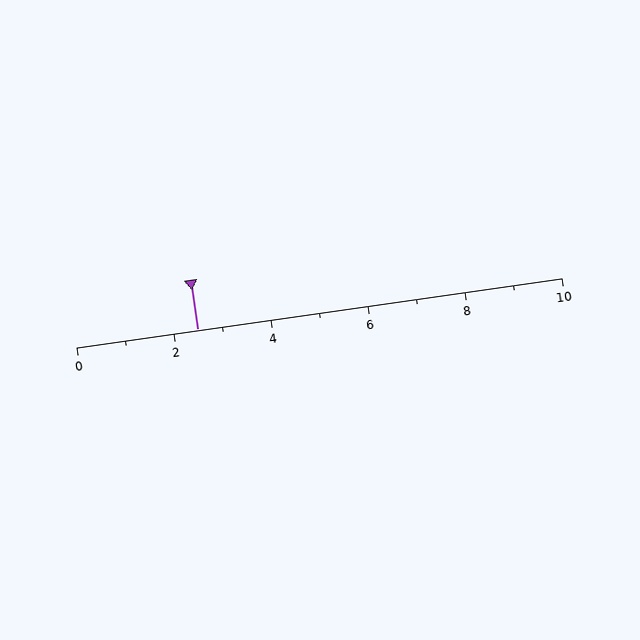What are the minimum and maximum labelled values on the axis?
The axis runs from 0 to 10.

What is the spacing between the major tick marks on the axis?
The major ticks are spaced 2 apart.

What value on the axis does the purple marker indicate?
The marker indicates approximately 2.5.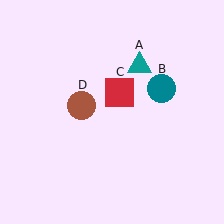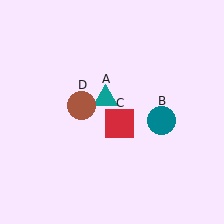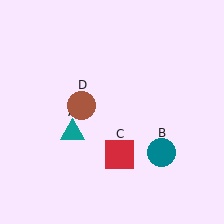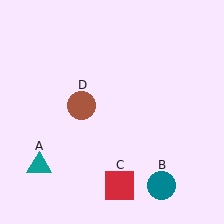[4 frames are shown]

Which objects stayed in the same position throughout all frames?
Brown circle (object D) remained stationary.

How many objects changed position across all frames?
3 objects changed position: teal triangle (object A), teal circle (object B), red square (object C).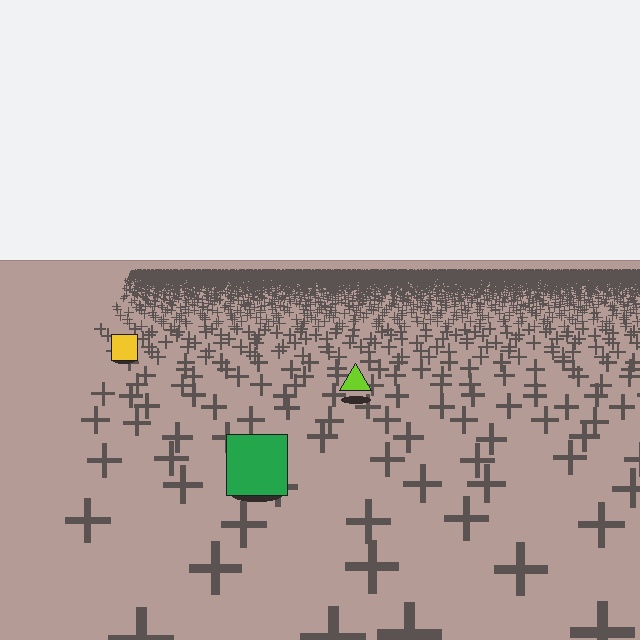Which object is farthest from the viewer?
The yellow square is farthest from the viewer. It appears smaller and the ground texture around it is denser.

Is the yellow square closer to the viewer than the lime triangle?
No. The lime triangle is closer — you can tell from the texture gradient: the ground texture is coarser near it.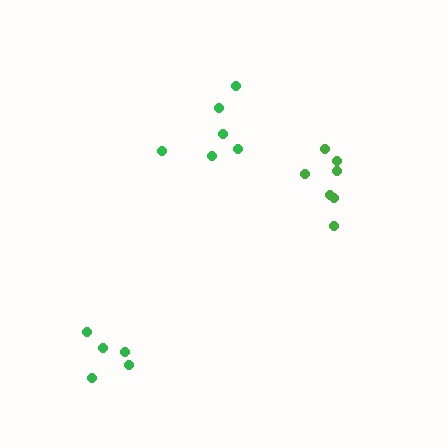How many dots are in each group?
Group 1: 6 dots, Group 2: 5 dots, Group 3: 7 dots (18 total).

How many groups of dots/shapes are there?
There are 3 groups.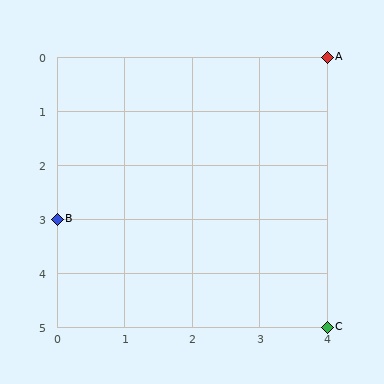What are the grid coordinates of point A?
Point A is at grid coordinates (4, 0).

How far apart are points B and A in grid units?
Points B and A are 4 columns and 3 rows apart (about 5.0 grid units diagonally).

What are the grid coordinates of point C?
Point C is at grid coordinates (4, 5).